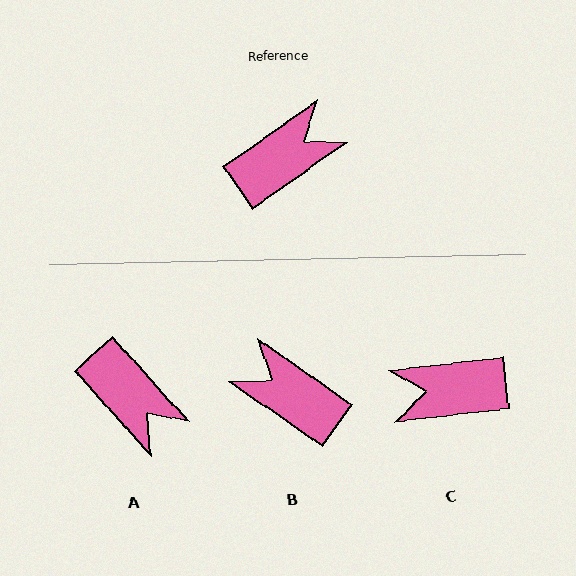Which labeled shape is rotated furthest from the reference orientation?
C, about 151 degrees away.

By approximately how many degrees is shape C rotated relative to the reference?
Approximately 151 degrees counter-clockwise.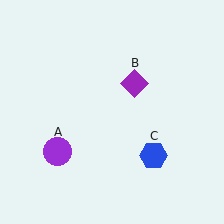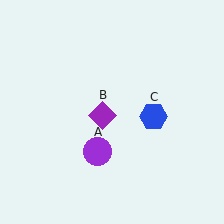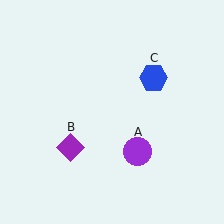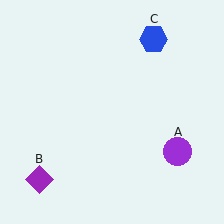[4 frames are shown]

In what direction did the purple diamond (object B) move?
The purple diamond (object B) moved down and to the left.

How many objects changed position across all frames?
3 objects changed position: purple circle (object A), purple diamond (object B), blue hexagon (object C).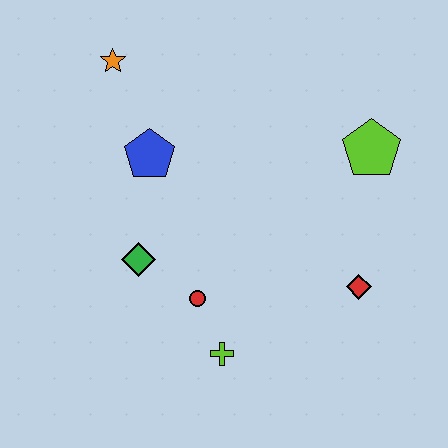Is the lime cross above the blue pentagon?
No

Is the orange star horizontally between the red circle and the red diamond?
No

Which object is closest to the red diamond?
The lime pentagon is closest to the red diamond.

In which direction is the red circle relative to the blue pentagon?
The red circle is below the blue pentagon.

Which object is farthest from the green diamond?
The lime pentagon is farthest from the green diamond.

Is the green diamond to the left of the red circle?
Yes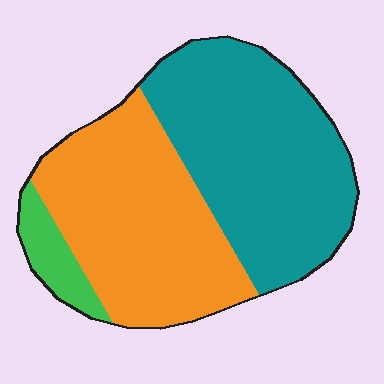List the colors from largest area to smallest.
From largest to smallest: teal, orange, green.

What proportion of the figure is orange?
Orange covers 44% of the figure.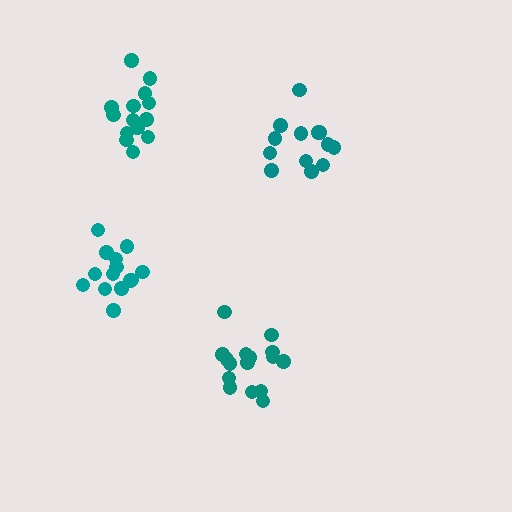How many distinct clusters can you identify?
There are 4 distinct clusters.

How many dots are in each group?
Group 1: 14 dots, Group 2: 13 dots, Group 3: 16 dots, Group 4: 14 dots (57 total).